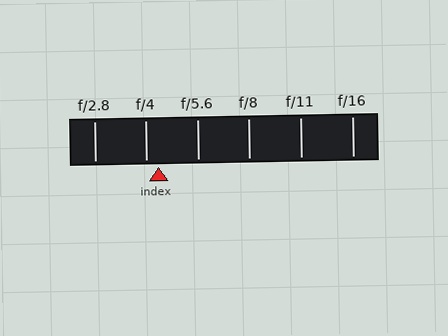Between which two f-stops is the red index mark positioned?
The index mark is between f/4 and f/5.6.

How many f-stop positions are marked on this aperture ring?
There are 6 f-stop positions marked.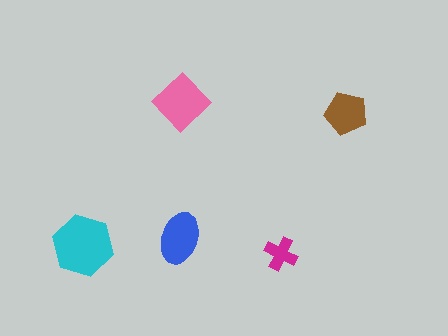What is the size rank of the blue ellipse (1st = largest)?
3rd.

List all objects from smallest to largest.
The magenta cross, the brown pentagon, the blue ellipse, the pink diamond, the cyan hexagon.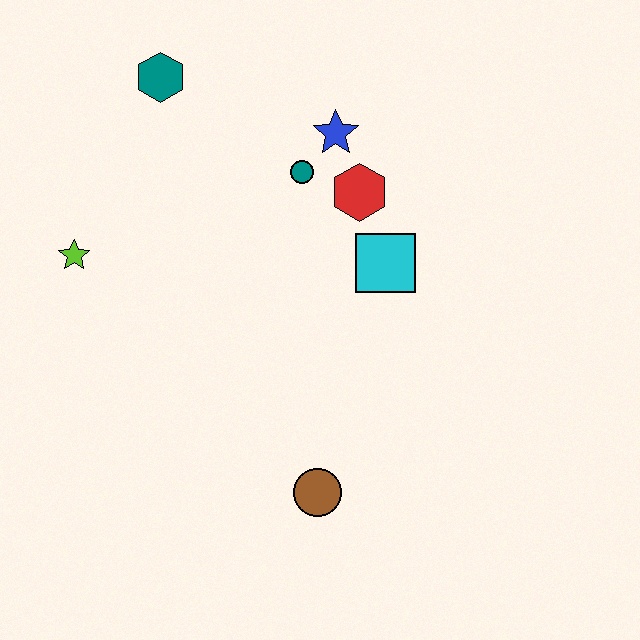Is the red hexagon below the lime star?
No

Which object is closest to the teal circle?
The blue star is closest to the teal circle.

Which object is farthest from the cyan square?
The lime star is farthest from the cyan square.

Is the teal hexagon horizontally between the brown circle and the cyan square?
No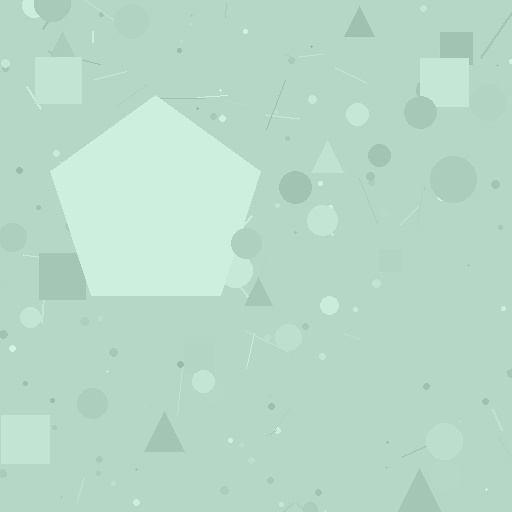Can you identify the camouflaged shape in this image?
The camouflaged shape is a pentagon.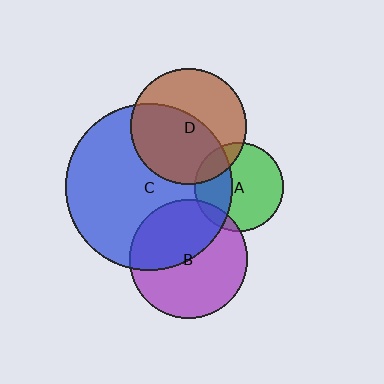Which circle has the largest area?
Circle C (blue).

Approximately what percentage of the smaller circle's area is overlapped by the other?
Approximately 55%.